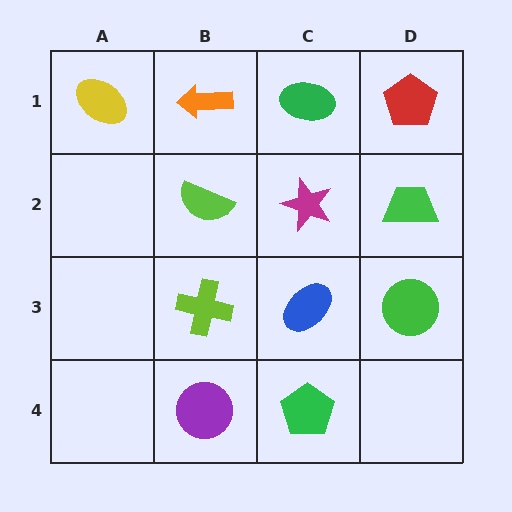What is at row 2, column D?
A green trapezoid.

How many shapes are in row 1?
4 shapes.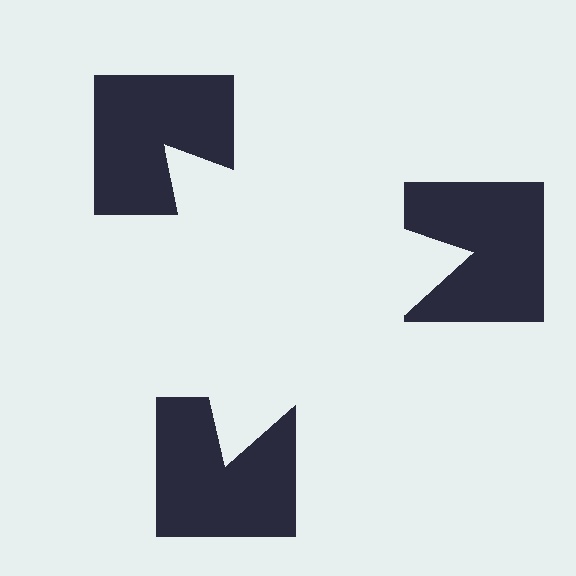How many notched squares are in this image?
There are 3 — one at each vertex of the illusory triangle.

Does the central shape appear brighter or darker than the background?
It typically appears slightly brighter than the background, even though no actual brightness change is drawn.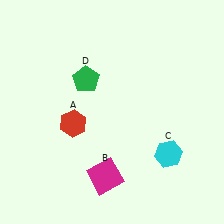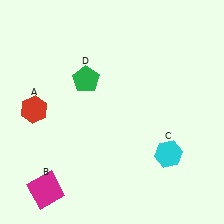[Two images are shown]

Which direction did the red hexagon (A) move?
The red hexagon (A) moved left.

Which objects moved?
The objects that moved are: the red hexagon (A), the magenta square (B).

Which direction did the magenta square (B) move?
The magenta square (B) moved left.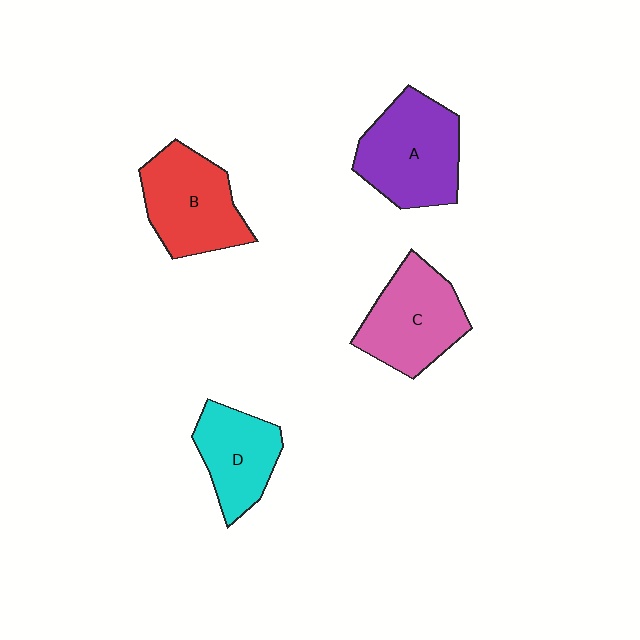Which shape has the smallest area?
Shape D (cyan).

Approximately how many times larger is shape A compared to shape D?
Approximately 1.4 times.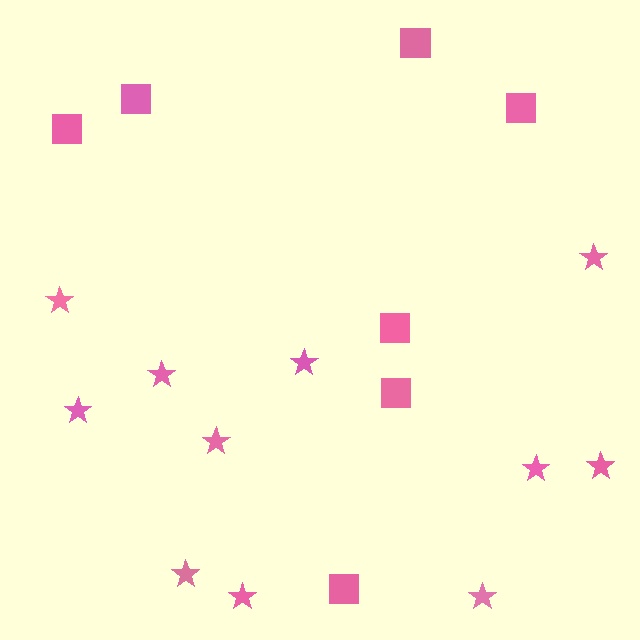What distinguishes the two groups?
There are 2 groups: one group of squares (7) and one group of stars (11).